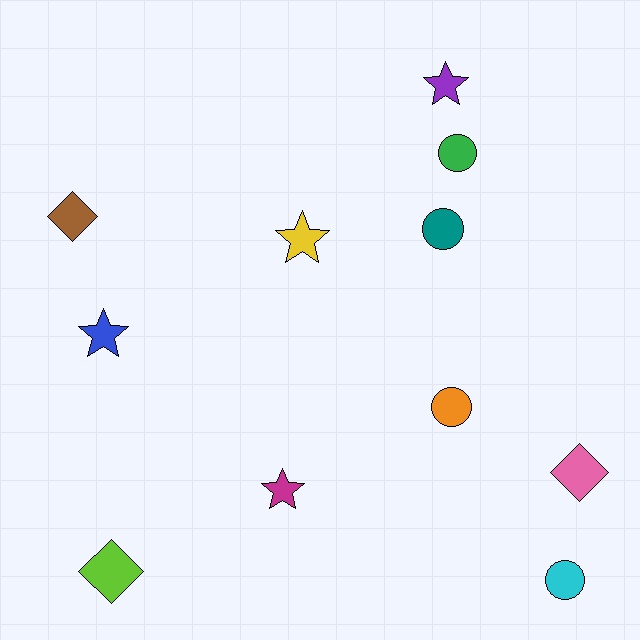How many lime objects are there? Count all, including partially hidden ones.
There is 1 lime object.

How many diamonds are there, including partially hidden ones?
There are 3 diamonds.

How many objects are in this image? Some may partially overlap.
There are 11 objects.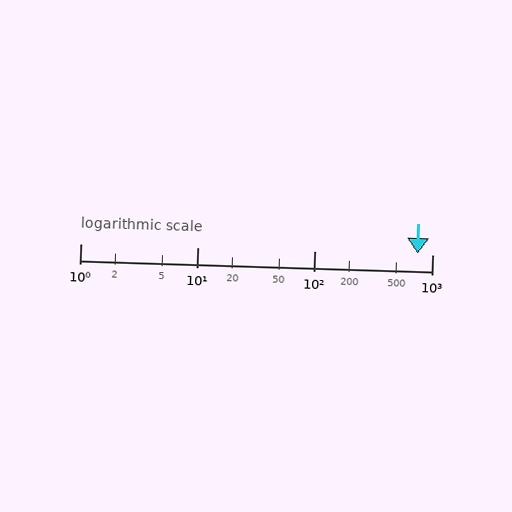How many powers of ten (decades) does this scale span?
The scale spans 3 decades, from 1 to 1000.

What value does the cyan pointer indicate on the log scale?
The pointer indicates approximately 750.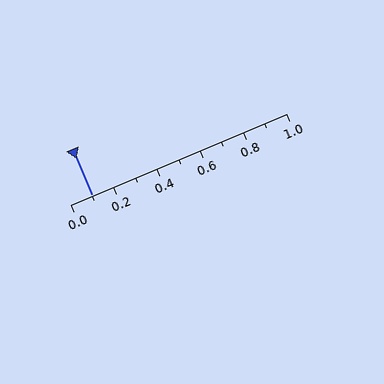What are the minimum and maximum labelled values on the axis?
The axis runs from 0.0 to 1.0.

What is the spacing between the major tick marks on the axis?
The major ticks are spaced 0.2 apart.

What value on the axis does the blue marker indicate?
The marker indicates approximately 0.1.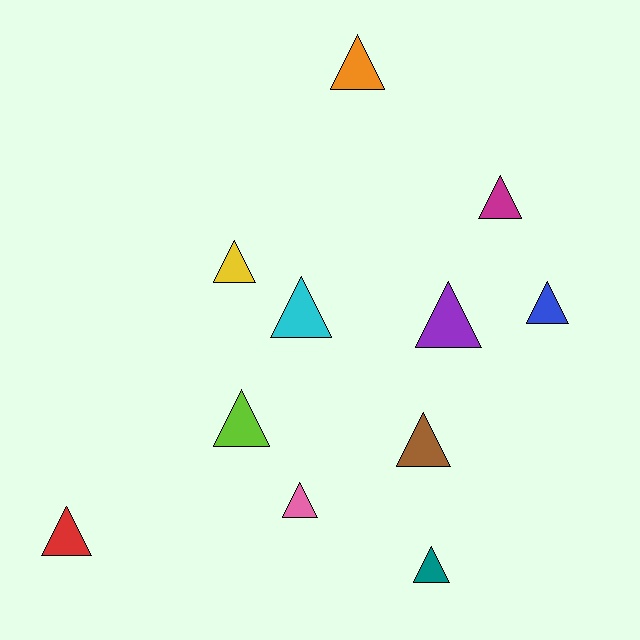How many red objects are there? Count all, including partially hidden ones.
There is 1 red object.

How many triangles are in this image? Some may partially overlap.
There are 11 triangles.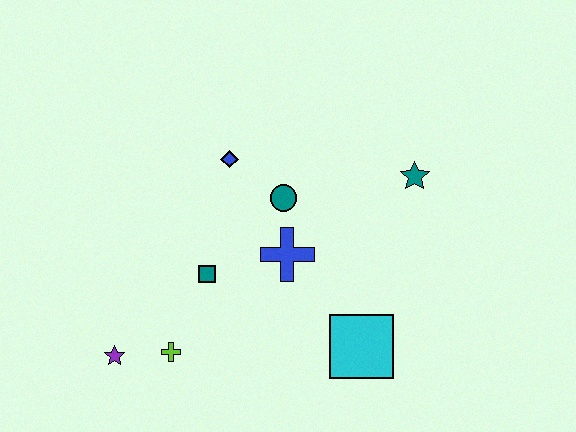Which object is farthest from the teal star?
The purple star is farthest from the teal star.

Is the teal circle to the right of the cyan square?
No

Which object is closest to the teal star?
The teal circle is closest to the teal star.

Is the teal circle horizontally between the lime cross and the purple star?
No